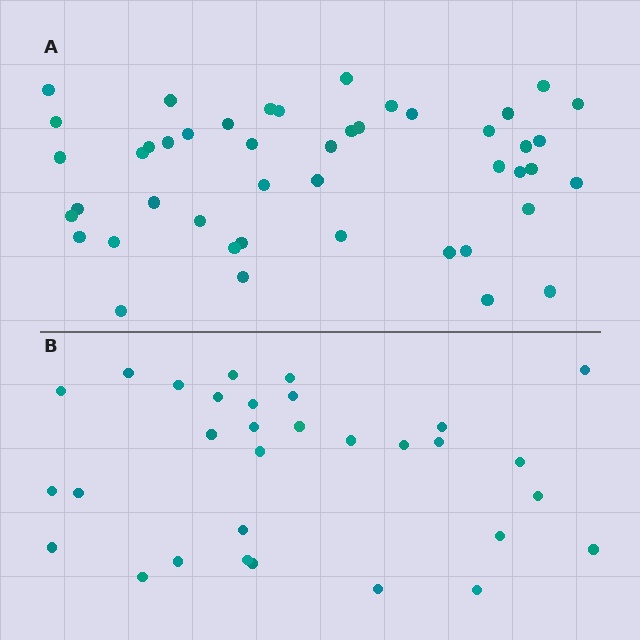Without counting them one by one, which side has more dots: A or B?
Region A (the top region) has more dots.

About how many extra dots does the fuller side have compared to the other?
Region A has approximately 15 more dots than region B.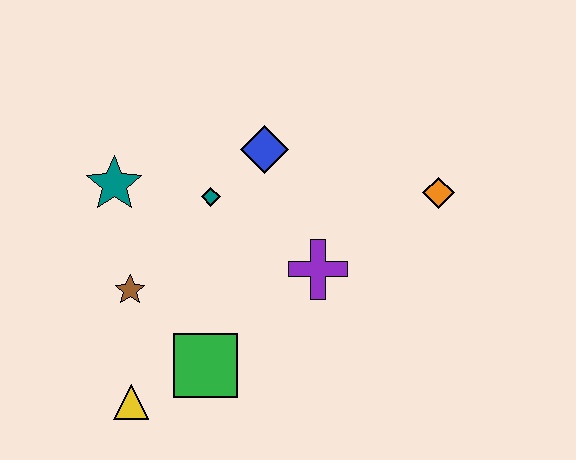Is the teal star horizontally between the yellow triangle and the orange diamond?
No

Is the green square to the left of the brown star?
No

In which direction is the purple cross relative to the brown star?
The purple cross is to the right of the brown star.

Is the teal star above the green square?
Yes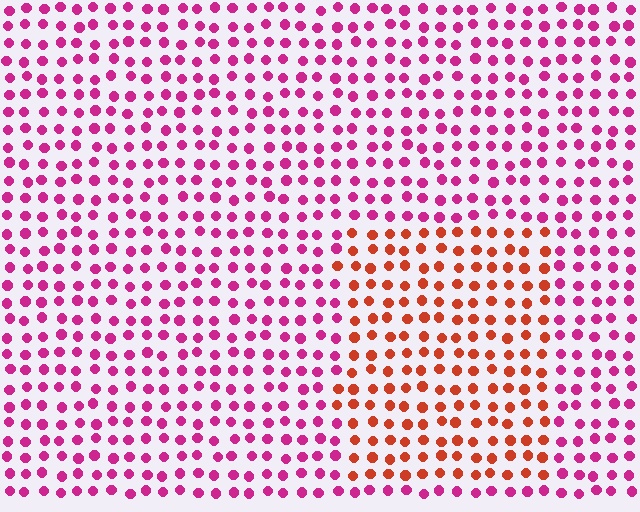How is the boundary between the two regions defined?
The boundary is defined purely by a slight shift in hue (about 47 degrees). Spacing, size, and orientation are identical on both sides.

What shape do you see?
I see a rectangle.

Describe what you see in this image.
The image is filled with small magenta elements in a uniform arrangement. A rectangle-shaped region is visible where the elements are tinted to a slightly different hue, forming a subtle color boundary.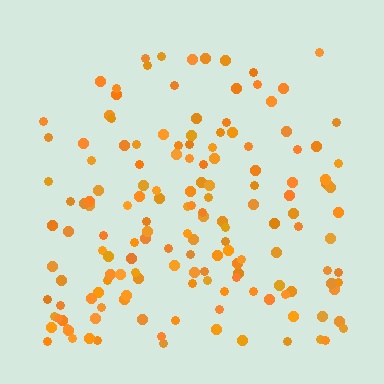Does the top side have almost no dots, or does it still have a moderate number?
Still a moderate number, just noticeably fewer than the bottom.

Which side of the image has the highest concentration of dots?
The bottom.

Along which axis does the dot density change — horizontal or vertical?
Vertical.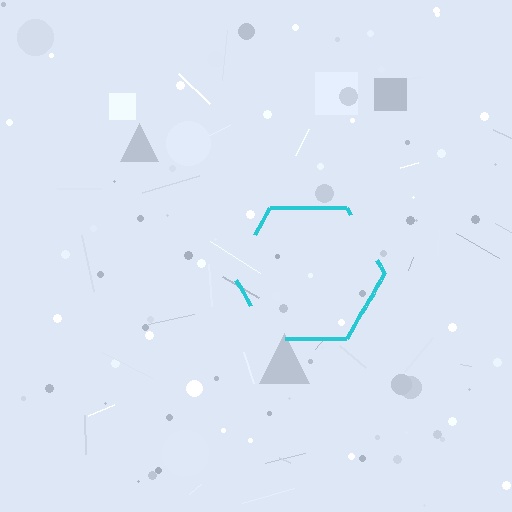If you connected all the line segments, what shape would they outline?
They would outline a hexagon.